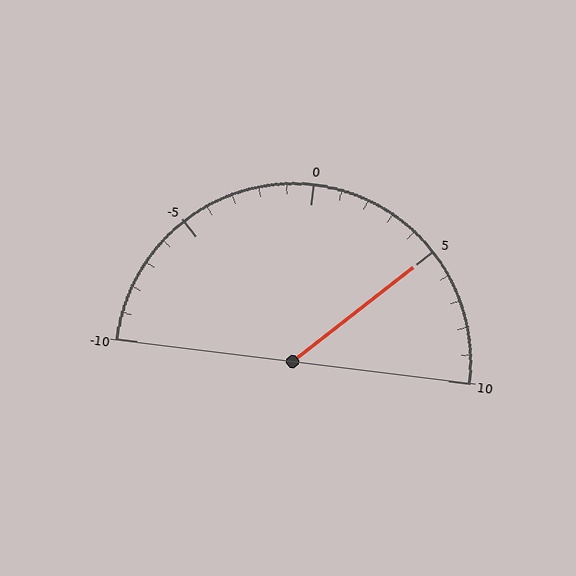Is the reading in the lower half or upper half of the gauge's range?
The reading is in the upper half of the range (-10 to 10).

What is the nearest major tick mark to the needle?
The nearest major tick mark is 5.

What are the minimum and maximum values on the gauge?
The gauge ranges from -10 to 10.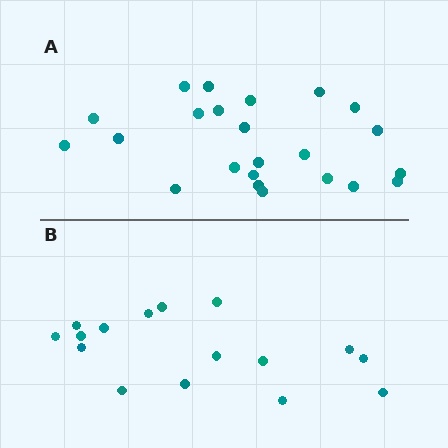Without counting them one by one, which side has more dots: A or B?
Region A (the top region) has more dots.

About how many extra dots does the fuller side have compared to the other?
Region A has roughly 8 or so more dots than region B.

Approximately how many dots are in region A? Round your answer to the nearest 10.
About 20 dots. (The exact count is 23, which rounds to 20.)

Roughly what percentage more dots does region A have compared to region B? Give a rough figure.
About 45% more.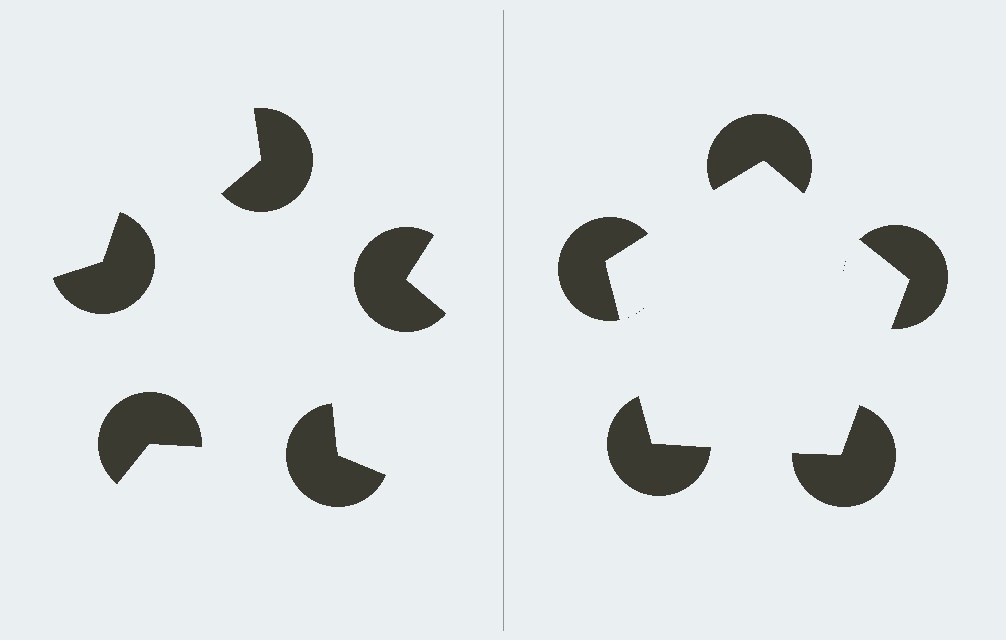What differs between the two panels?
The pac-man discs are positioned identically on both sides; only the wedge orientations differ. On the right they align to a pentagon; on the left they are misaligned.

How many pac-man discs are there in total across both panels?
10 — 5 on each side.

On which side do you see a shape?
An illusory pentagon appears on the right side. On the left side the wedge cuts are rotated, so no coherent shape forms.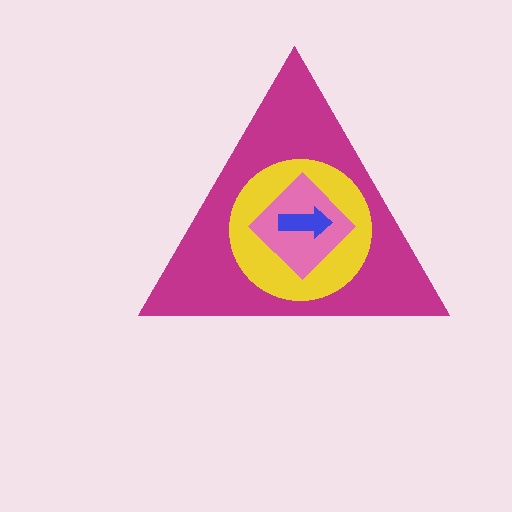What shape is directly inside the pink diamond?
The blue arrow.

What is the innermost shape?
The blue arrow.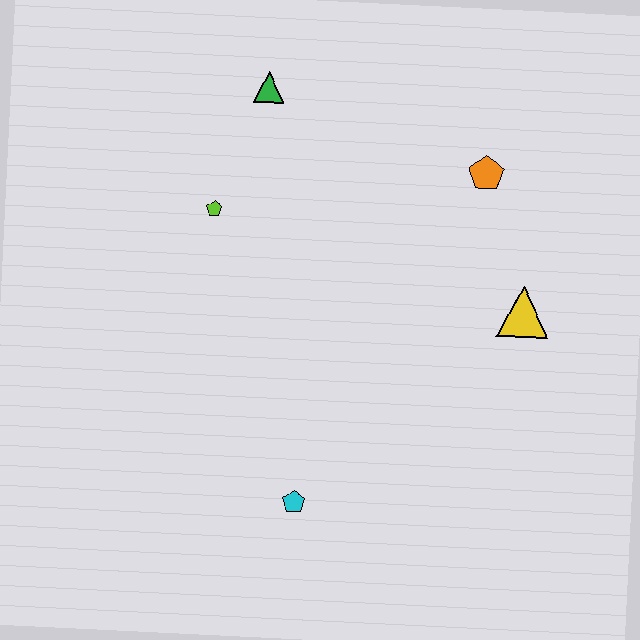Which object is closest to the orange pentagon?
The yellow triangle is closest to the orange pentagon.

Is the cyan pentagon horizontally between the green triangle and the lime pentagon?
No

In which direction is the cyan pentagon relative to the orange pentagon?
The cyan pentagon is below the orange pentagon.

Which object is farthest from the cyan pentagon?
The green triangle is farthest from the cyan pentagon.